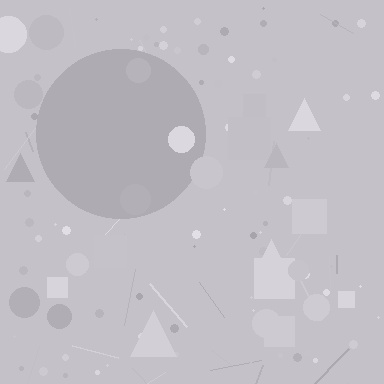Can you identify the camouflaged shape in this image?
The camouflaged shape is a circle.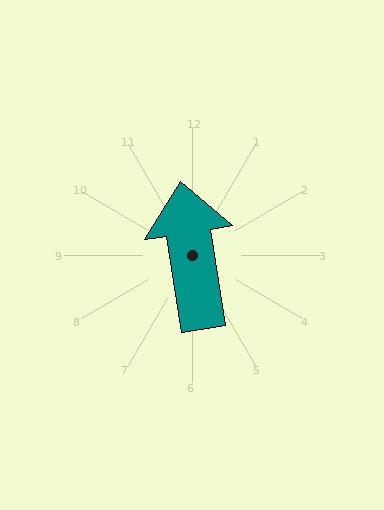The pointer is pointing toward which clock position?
Roughly 12 o'clock.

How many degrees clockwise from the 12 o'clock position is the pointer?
Approximately 351 degrees.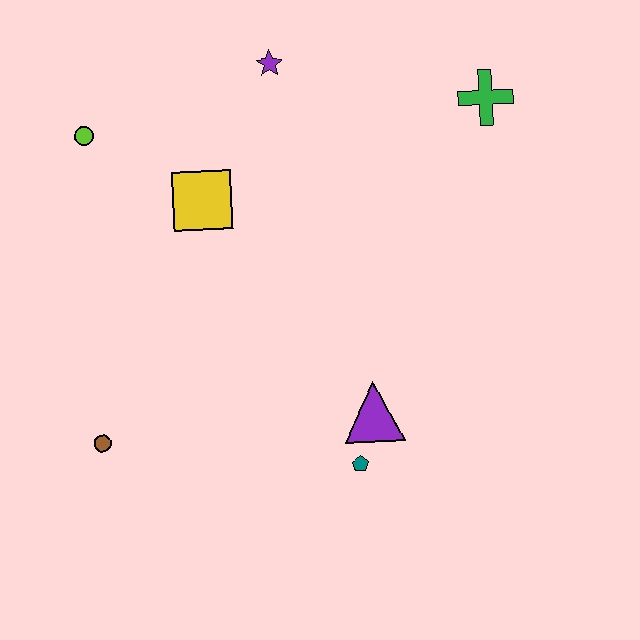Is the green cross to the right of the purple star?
Yes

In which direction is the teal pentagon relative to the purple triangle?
The teal pentagon is below the purple triangle.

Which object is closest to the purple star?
The yellow square is closest to the purple star.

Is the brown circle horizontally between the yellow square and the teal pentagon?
No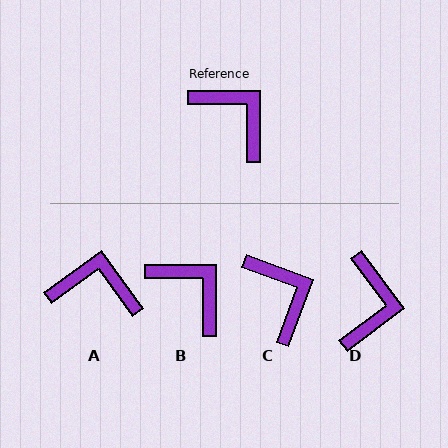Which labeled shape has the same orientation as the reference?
B.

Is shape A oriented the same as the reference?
No, it is off by about 36 degrees.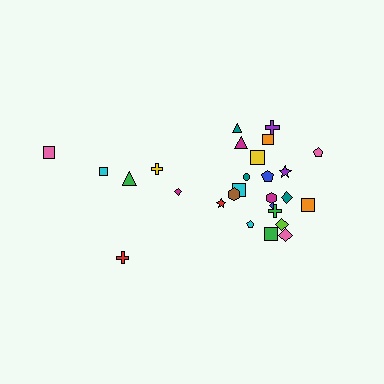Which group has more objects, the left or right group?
The right group.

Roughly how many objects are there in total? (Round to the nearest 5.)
Roughly 25 objects in total.